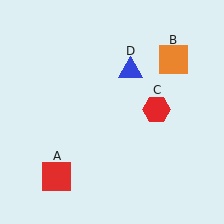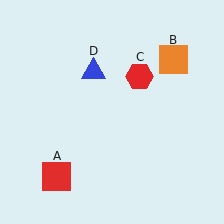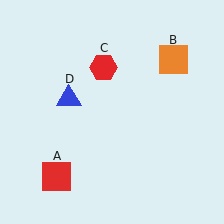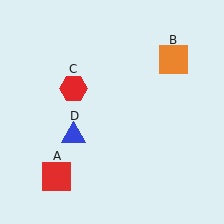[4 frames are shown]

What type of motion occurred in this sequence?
The red hexagon (object C), blue triangle (object D) rotated counterclockwise around the center of the scene.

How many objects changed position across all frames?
2 objects changed position: red hexagon (object C), blue triangle (object D).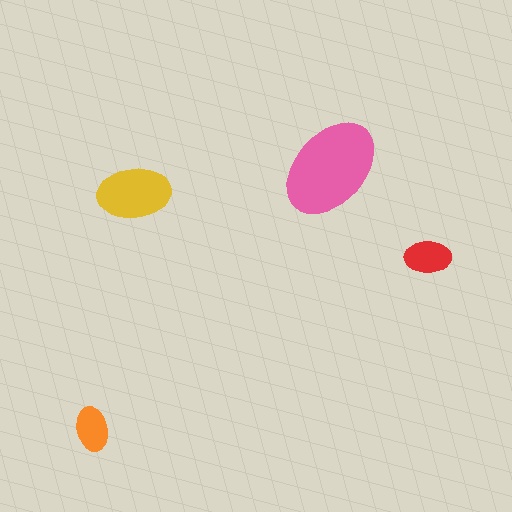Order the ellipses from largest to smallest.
the pink one, the yellow one, the red one, the orange one.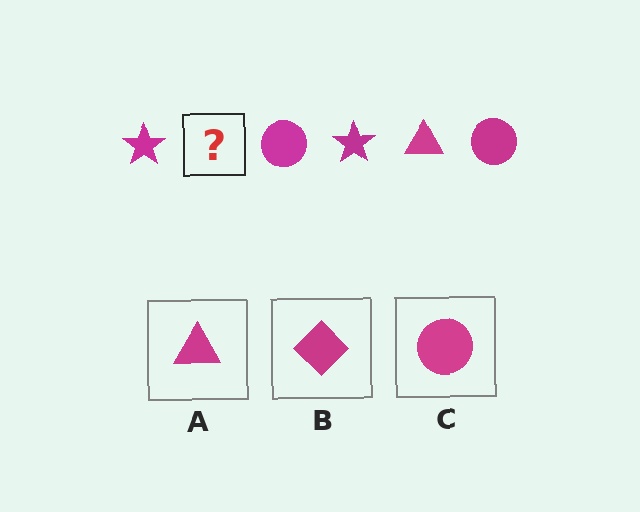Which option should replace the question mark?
Option A.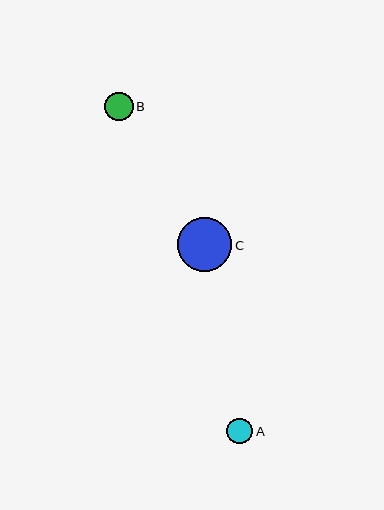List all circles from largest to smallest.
From largest to smallest: C, B, A.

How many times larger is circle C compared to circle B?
Circle C is approximately 1.9 times the size of circle B.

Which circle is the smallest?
Circle A is the smallest with a size of approximately 26 pixels.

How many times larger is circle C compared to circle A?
Circle C is approximately 2.1 times the size of circle A.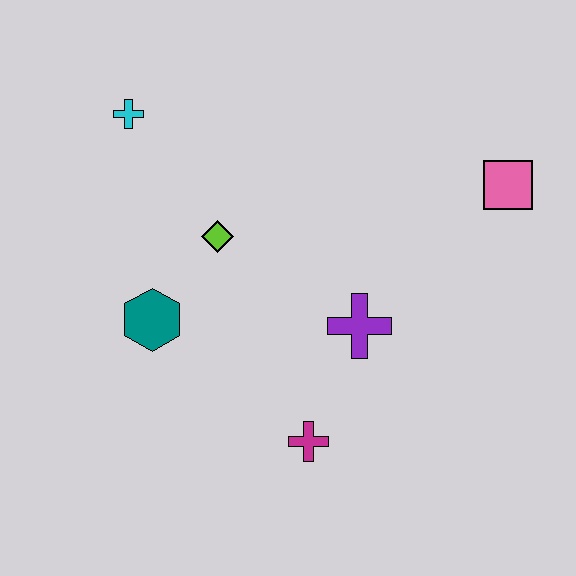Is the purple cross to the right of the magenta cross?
Yes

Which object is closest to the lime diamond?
The teal hexagon is closest to the lime diamond.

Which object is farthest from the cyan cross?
The pink square is farthest from the cyan cross.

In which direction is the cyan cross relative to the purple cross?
The cyan cross is to the left of the purple cross.